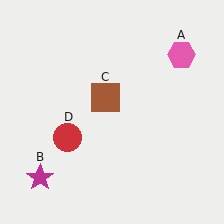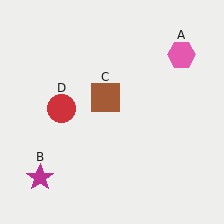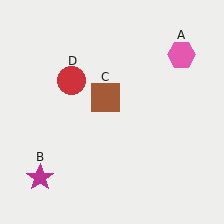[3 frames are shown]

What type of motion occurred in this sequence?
The red circle (object D) rotated clockwise around the center of the scene.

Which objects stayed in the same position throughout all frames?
Pink hexagon (object A) and magenta star (object B) and brown square (object C) remained stationary.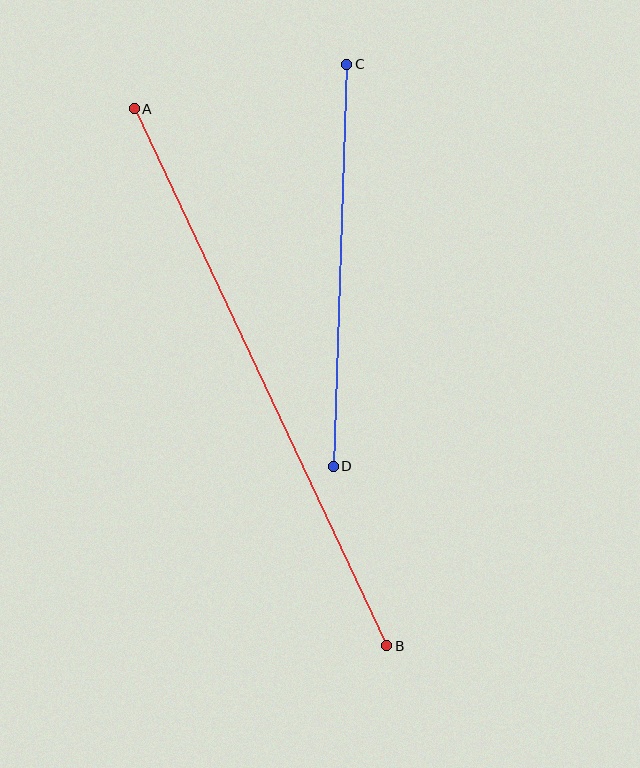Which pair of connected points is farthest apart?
Points A and B are farthest apart.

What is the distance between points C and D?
The distance is approximately 402 pixels.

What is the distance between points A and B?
The distance is approximately 593 pixels.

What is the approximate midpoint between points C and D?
The midpoint is at approximately (340, 265) pixels.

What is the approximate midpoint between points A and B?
The midpoint is at approximately (260, 377) pixels.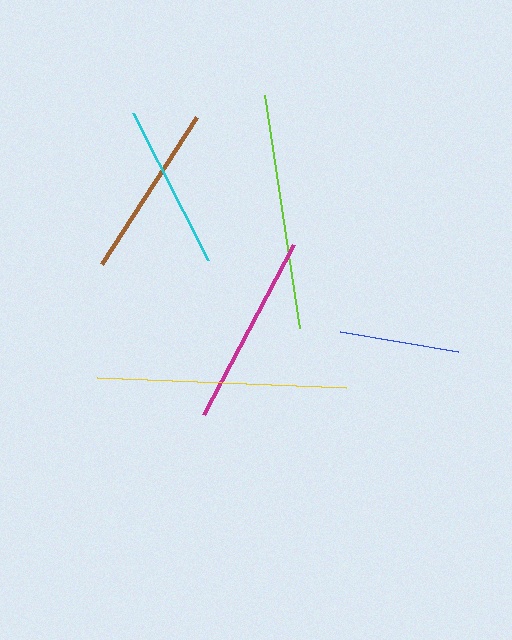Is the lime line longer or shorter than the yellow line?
The yellow line is longer than the lime line.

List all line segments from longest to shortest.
From longest to shortest: yellow, lime, magenta, brown, cyan, blue.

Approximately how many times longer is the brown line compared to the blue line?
The brown line is approximately 1.5 times the length of the blue line.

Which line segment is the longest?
The yellow line is the longest at approximately 249 pixels.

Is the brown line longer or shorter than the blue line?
The brown line is longer than the blue line.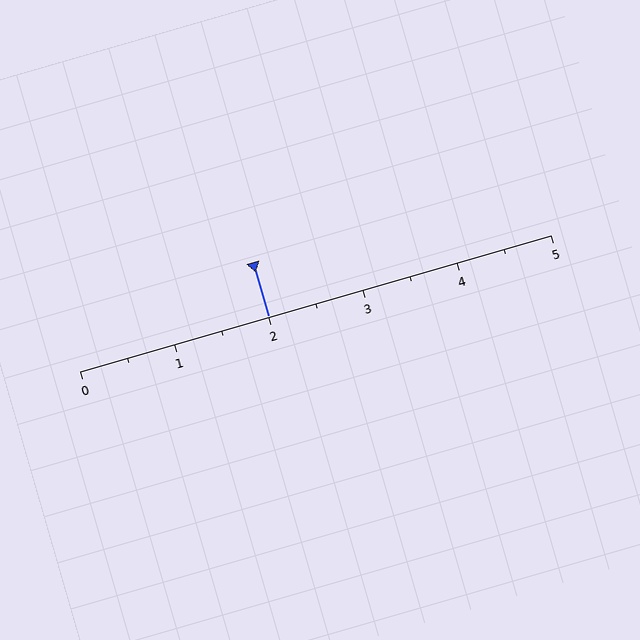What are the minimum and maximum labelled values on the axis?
The axis runs from 0 to 5.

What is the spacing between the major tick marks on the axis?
The major ticks are spaced 1 apart.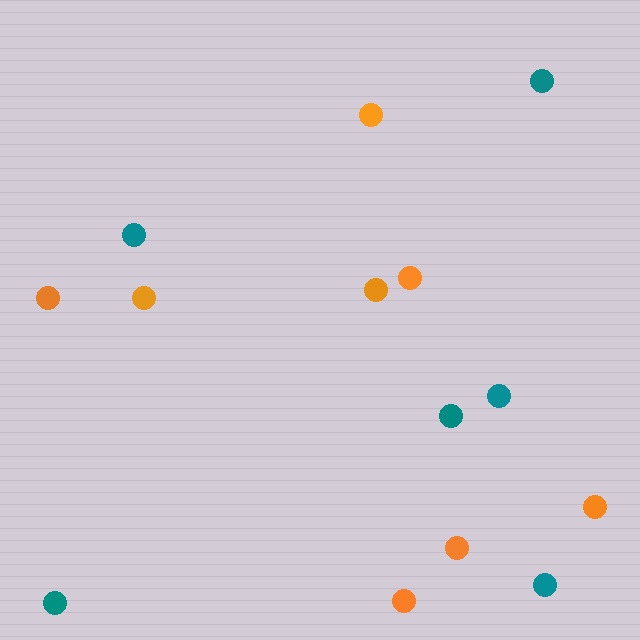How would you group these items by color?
There are 2 groups: one group of teal circles (6) and one group of orange circles (8).